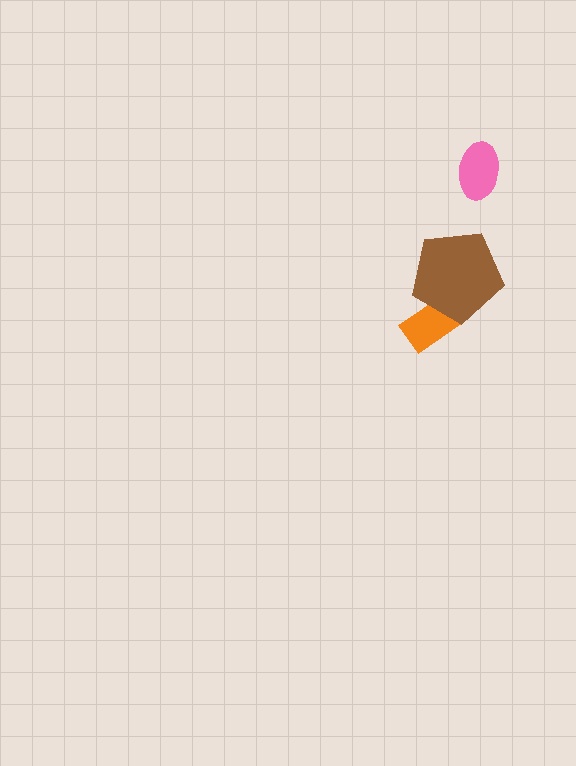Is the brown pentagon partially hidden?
No, no other shape covers it.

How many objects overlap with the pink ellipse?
0 objects overlap with the pink ellipse.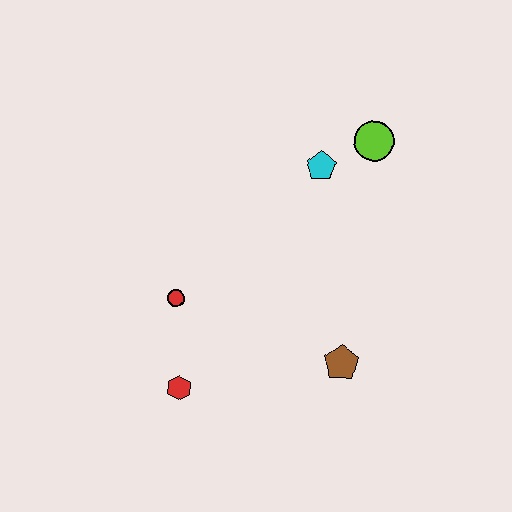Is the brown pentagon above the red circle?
No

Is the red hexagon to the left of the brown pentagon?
Yes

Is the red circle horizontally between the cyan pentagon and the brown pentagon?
No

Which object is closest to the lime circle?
The cyan pentagon is closest to the lime circle.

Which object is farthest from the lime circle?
The red hexagon is farthest from the lime circle.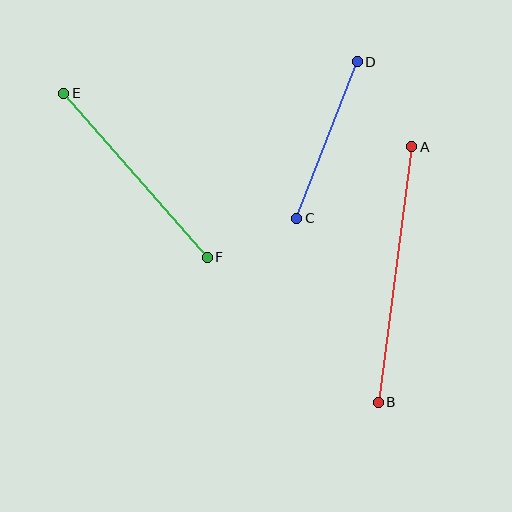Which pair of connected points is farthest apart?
Points A and B are farthest apart.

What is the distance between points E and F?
The distance is approximately 218 pixels.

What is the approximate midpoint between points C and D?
The midpoint is at approximately (327, 140) pixels.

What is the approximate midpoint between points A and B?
The midpoint is at approximately (395, 274) pixels.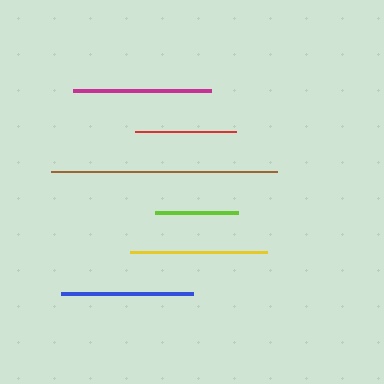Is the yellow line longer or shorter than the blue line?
The yellow line is longer than the blue line.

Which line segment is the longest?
The brown line is the longest at approximately 226 pixels.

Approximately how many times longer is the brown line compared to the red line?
The brown line is approximately 2.2 times the length of the red line.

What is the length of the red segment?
The red segment is approximately 101 pixels long.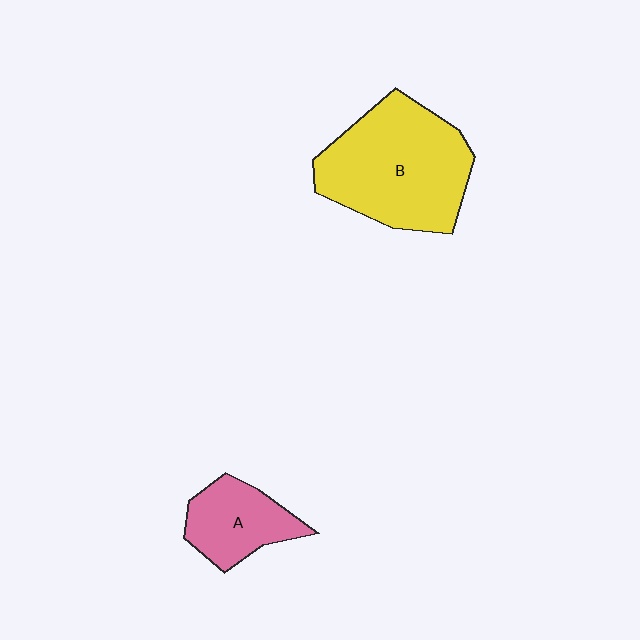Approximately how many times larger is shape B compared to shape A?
Approximately 2.2 times.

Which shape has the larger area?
Shape B (yellow).